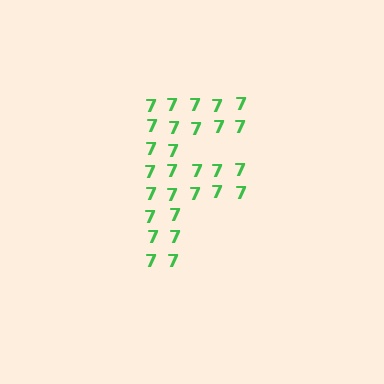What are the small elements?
The small elements are digit 7's.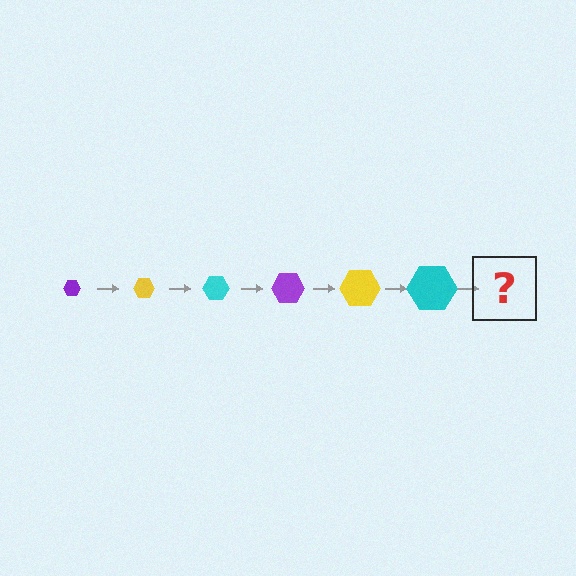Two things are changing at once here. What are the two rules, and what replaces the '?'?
The two rules are that the hexagon grows larger each step and the color cycles through purple, yellow, and cyan. The '?' should be a purple hexagon, larger than the previous one.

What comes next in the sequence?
The next element should be a purple hexagon, larger than the previous one.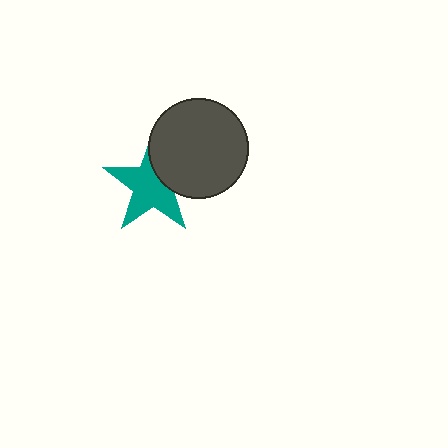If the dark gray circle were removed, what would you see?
You would see the complete teal star.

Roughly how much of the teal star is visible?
Most of it is visible (roughly 68%).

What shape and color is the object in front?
The object in front is a dark gray circle.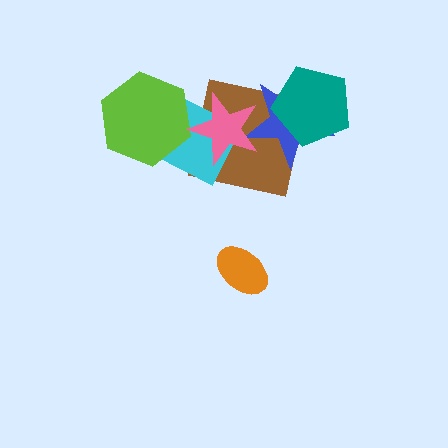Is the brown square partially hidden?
Yes, it is partially covered by another shape.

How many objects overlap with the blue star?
3 objects overlap with the blue star.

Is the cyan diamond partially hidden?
Yes, it is partially covered by another shape.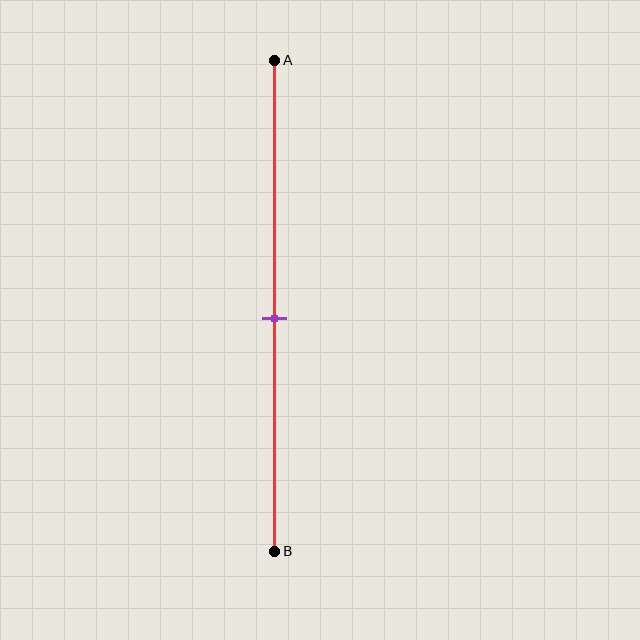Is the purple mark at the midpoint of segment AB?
Yes, the mark is approximately at the midpoint.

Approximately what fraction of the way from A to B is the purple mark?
The purple mark is approximately 55% of the way from A to B.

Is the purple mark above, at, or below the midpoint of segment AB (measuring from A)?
The purple mark is approximately at the midpoint of segment AB.